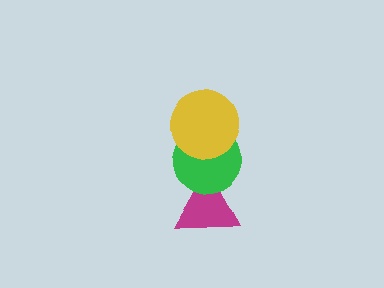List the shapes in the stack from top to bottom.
From top to bottom: the yellow circle, the green circle, the magenta triangle.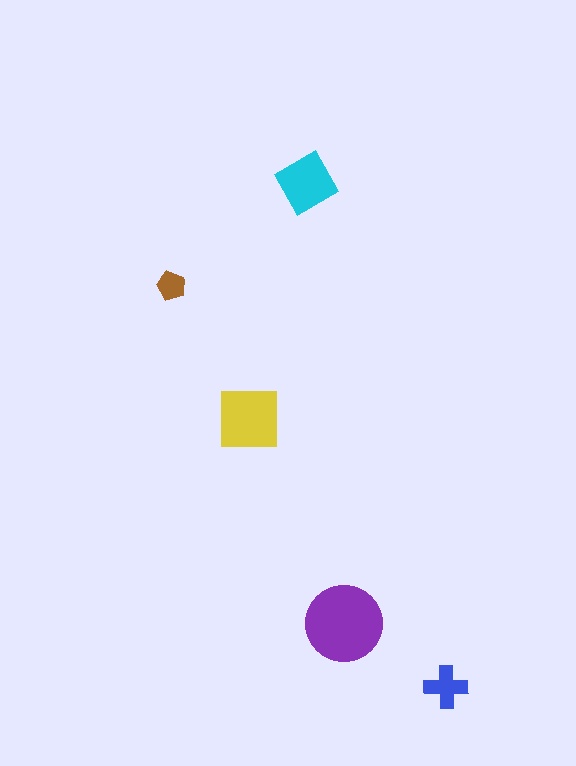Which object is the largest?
The purple circle.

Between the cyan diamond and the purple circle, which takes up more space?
The purple circle.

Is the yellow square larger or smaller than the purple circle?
Smaller.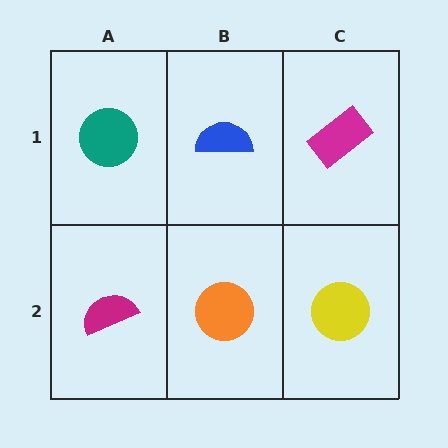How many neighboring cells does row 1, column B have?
3.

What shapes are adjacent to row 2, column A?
A teal circle (row 1, column A), an orange circle (row 2, column B).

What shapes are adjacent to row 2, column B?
A blue semicircle (row 1, column B), a magenta semicircle (row 2, column A), a yellow circle (row 2, column C).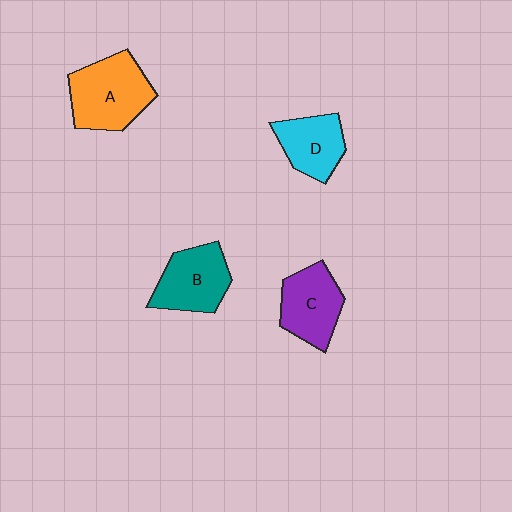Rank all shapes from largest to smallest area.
From largest to smallest: A (orange), B (teal), C (purple), D (cyan).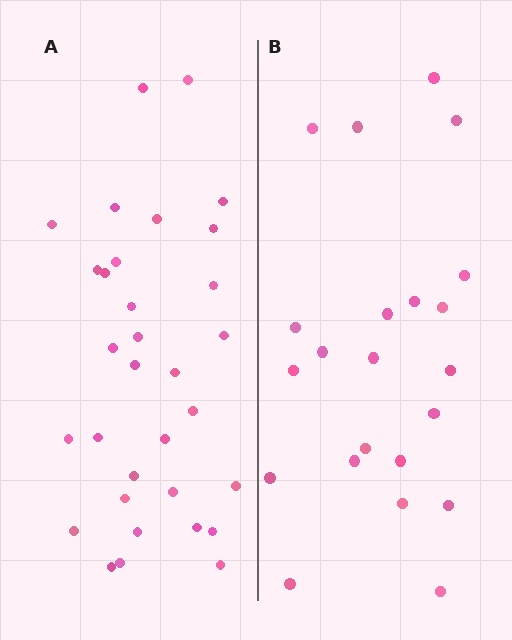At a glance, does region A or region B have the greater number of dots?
Region A (the left region) has more dots.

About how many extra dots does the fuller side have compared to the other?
Region A has roughly 10 or so more dots than region B.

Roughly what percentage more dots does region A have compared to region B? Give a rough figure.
About 45% more.